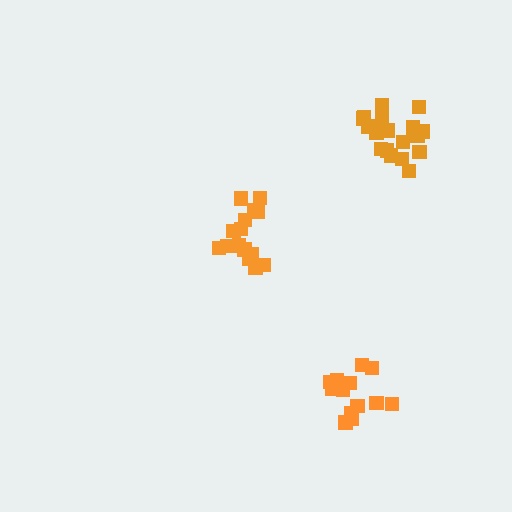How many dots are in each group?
Group 1: 16 dots, Group 2: 13 dots, Group 3: 18 dots (47 total).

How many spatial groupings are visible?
There are 3 spatial groupings.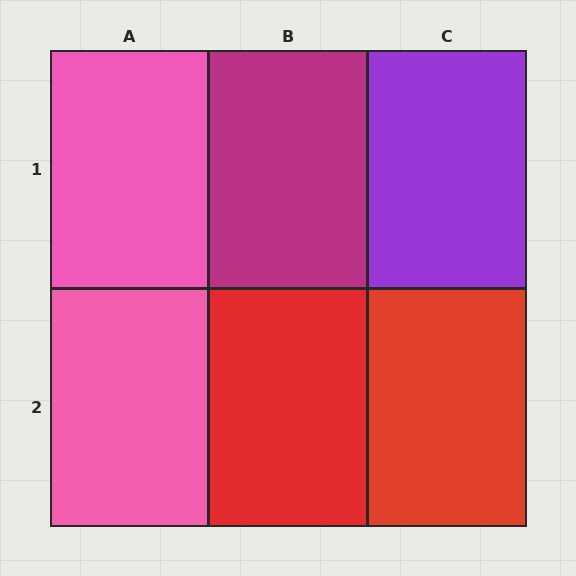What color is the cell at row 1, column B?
Magenta.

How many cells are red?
2 cells are red.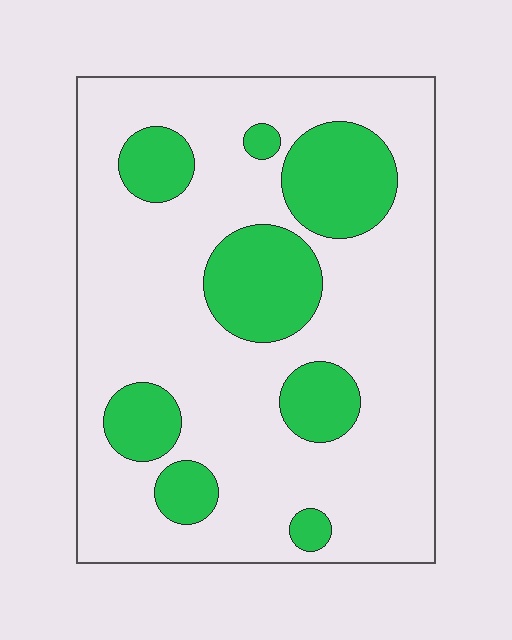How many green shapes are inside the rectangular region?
8.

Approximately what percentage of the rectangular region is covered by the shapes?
Approximately 25%.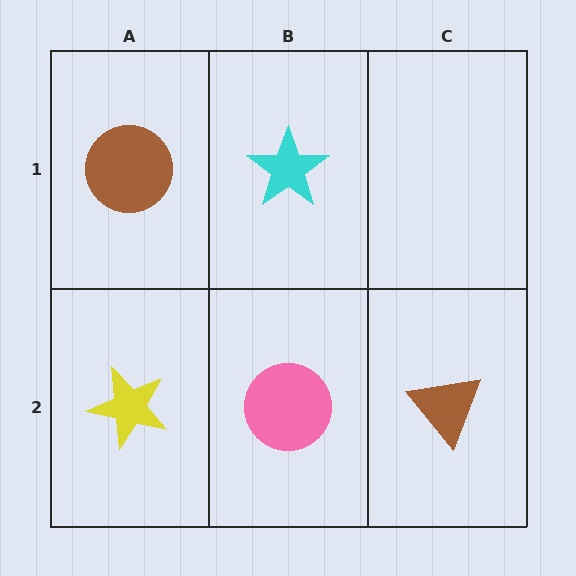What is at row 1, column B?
A cyan star.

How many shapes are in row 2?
3 shapes.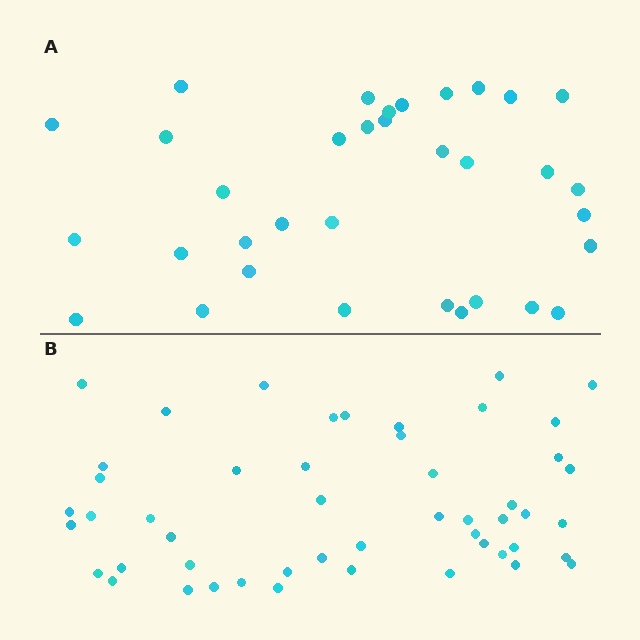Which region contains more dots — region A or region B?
Region B (the bottom region) has more dots.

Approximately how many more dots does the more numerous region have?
Region B has approximately 15 more dots than region A.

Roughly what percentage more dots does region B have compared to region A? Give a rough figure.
About 45% more.